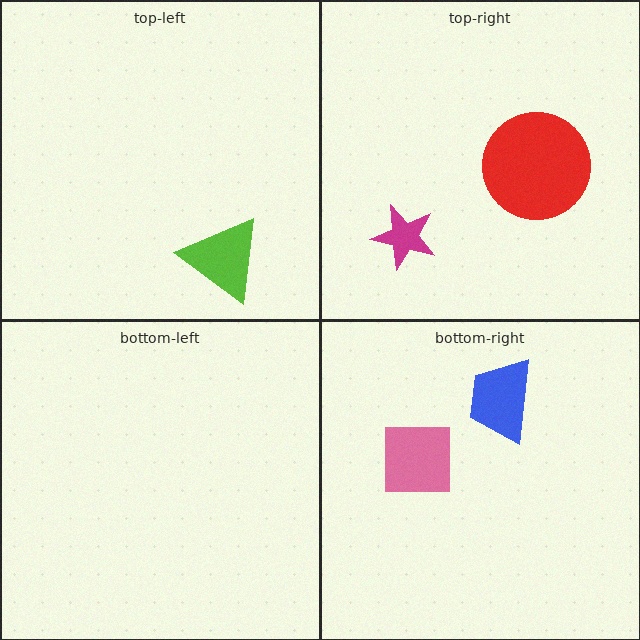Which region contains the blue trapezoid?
The bottom-right region.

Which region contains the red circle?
The top-right region.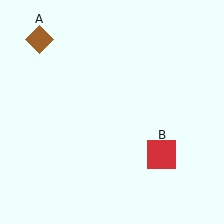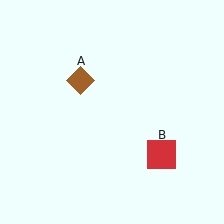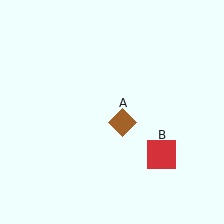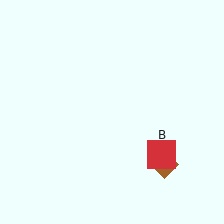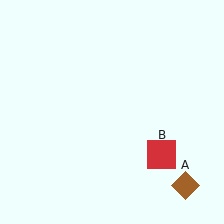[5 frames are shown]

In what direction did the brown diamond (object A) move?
The brown diamond (object A) moved down and to the right.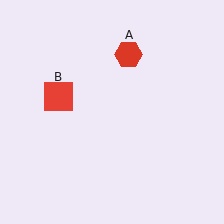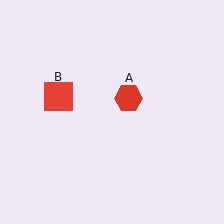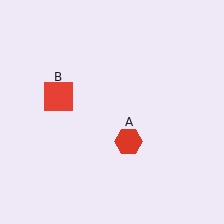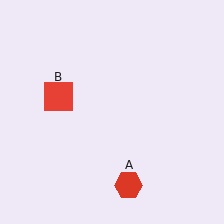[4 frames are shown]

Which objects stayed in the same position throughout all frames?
Red square (object B) remained stationary.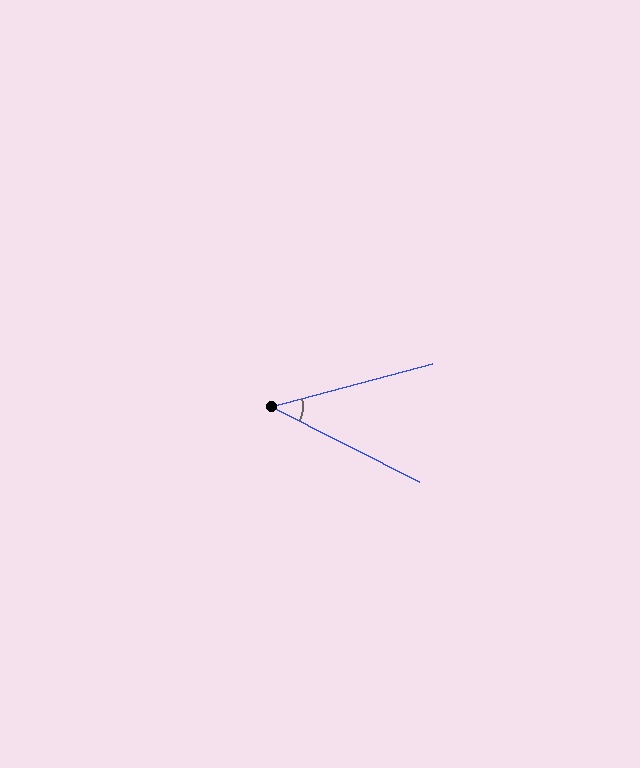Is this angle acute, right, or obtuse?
It is acute.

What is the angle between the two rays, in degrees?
Approximately 42 degrees.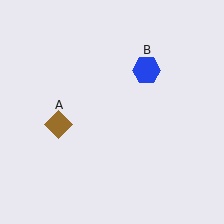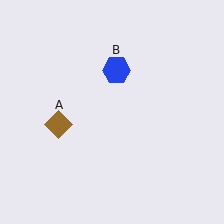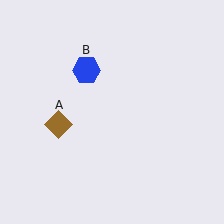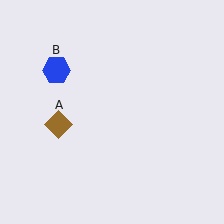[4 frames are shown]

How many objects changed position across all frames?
1 object changed position: blue hexagon (object B).